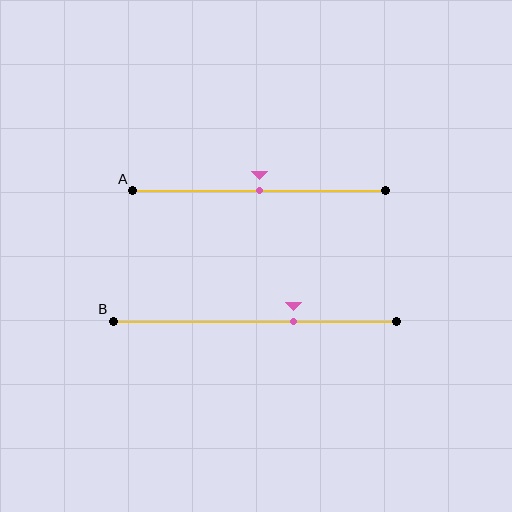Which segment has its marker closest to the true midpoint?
Segment A has its marker closest to the true midpoint.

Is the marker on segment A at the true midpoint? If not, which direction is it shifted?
Yes, the marker on segment A is at the true midpoint.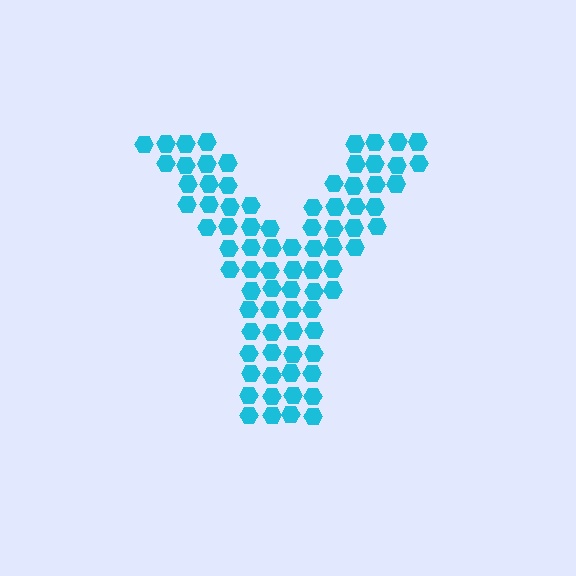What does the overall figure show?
The overall figure shows the letter Y.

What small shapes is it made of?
It is made of small hexagons.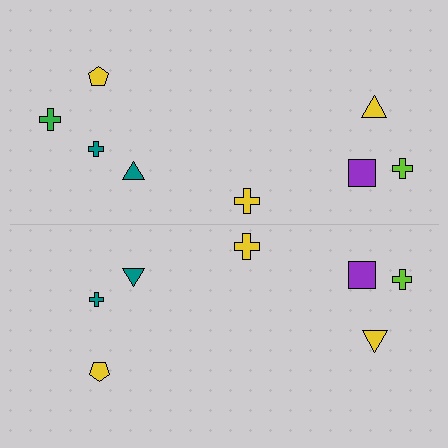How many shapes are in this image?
There are 15 shapes in this image.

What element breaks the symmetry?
A green cross is missing from the bottom side.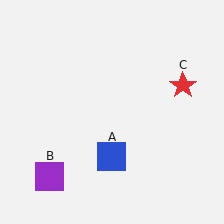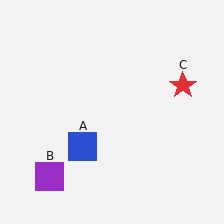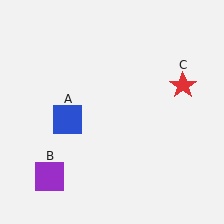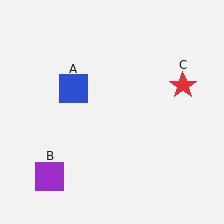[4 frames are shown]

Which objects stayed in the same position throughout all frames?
Purple square (object B) and red star (object C) remained stationary.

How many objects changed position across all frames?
1 object changed position: blue square (object A).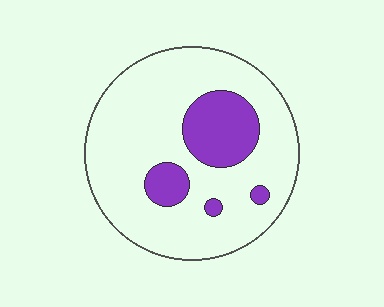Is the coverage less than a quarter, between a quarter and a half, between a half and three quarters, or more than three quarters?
Less than a quarter.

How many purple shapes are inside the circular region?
4.